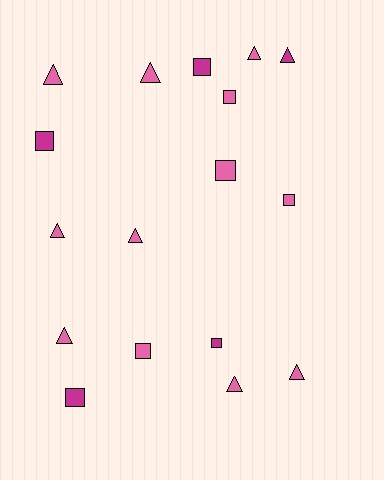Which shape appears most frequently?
Triangle, with 9 objects.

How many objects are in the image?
There are 17 objects.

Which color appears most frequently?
Pink, with 12 objects.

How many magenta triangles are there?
There is 1 magenta triangle.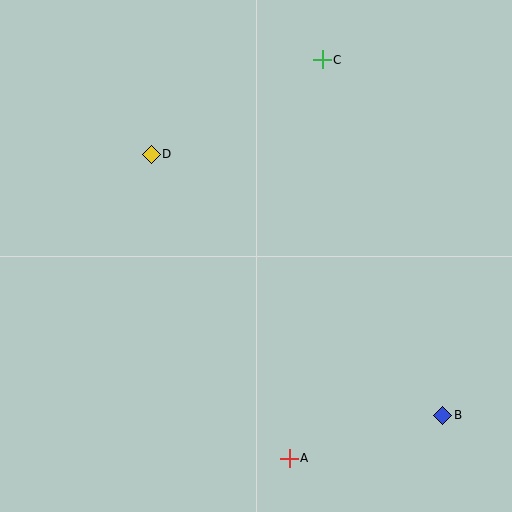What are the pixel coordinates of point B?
Point B is at (443, 415).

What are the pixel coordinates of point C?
Point C is at (322, 60).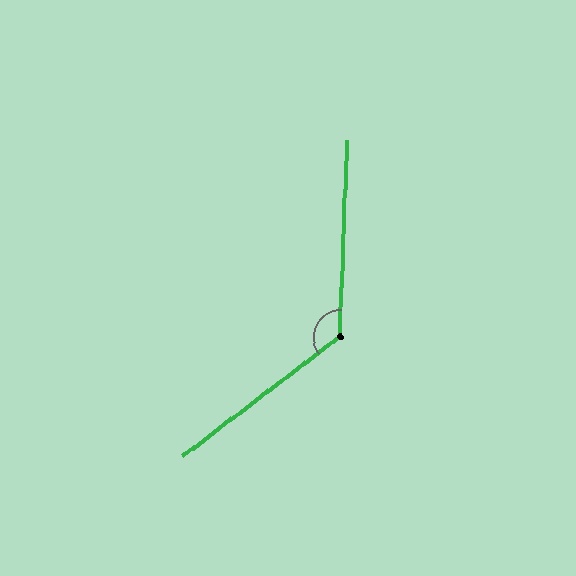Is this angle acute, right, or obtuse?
It is obtuse.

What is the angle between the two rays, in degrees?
Approximately 129 degrees.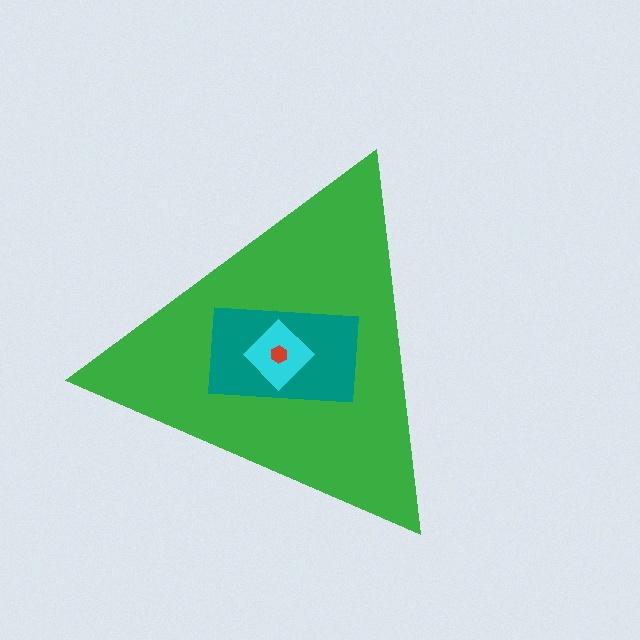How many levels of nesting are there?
4.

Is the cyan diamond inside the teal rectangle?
Yes.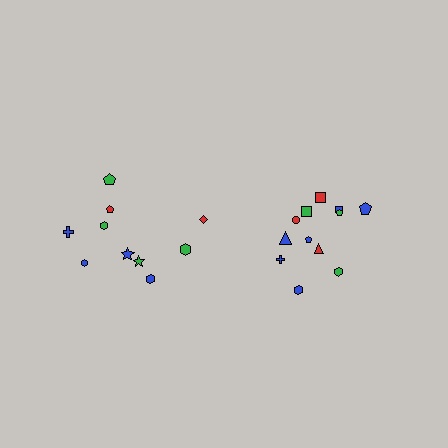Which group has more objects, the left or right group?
The right group.